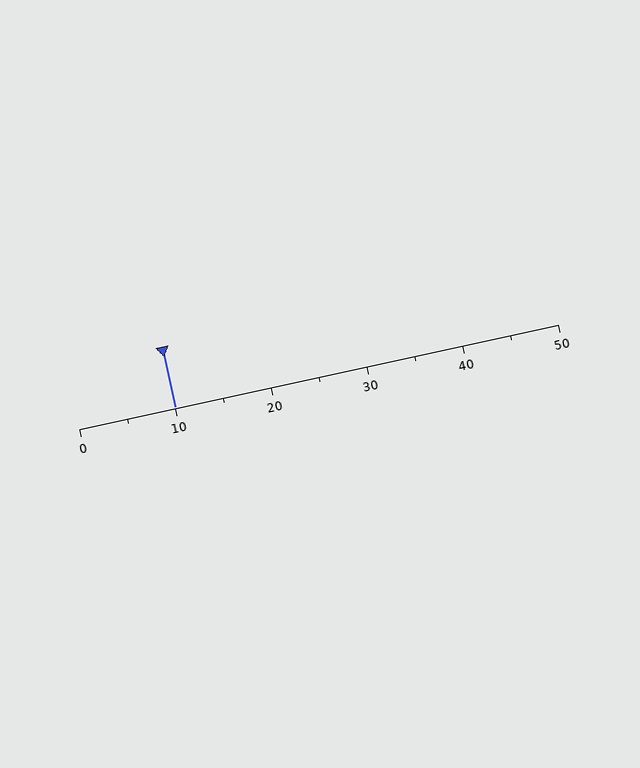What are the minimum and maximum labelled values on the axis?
The axis runs from 0 to 50.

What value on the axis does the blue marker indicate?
The marker indicates approximately 10.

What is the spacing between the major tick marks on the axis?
The major ticks are spaced 10 apart.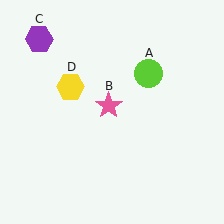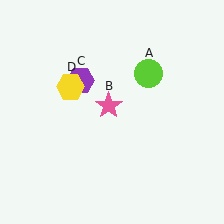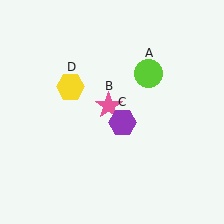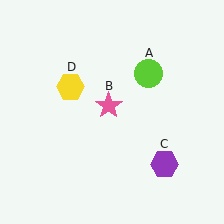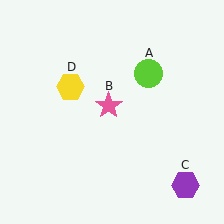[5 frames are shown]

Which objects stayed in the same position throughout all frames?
Lime circle (object A) and pink star (object B) and yellow hexagon (object D) remained stationary.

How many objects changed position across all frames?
1 object changed position: purple hexagon (object C).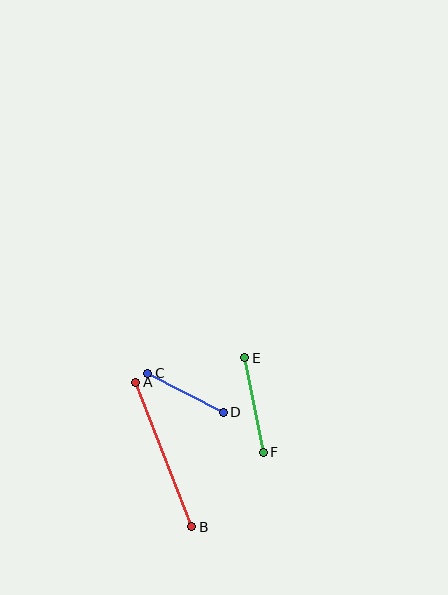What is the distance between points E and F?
The distance is approximately 96 pixels.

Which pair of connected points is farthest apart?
Points A and B are farthest apart.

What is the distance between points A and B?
The distance is approximately 155 pixels.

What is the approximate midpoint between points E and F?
The midpoint is at approximately (254, 405) pixels.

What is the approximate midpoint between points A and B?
The midpoint is at approximately (164, 455) pixels.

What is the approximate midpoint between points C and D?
The midpoint is at approximately (185, 393) pixels.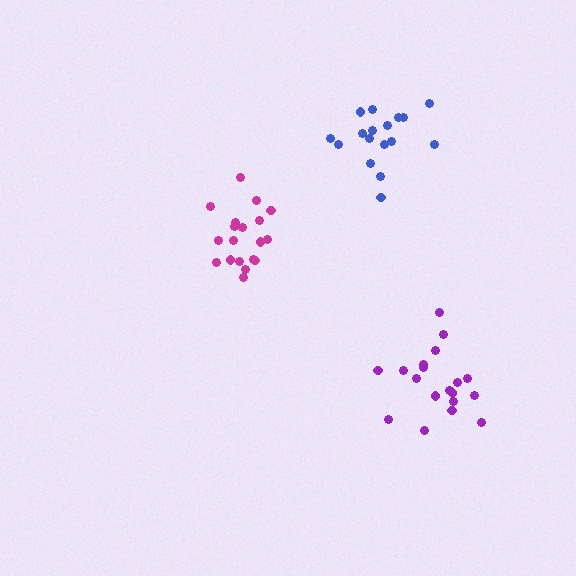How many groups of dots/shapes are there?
There are 3 groups.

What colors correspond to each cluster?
The clusters are colored: purple, magenta, blue.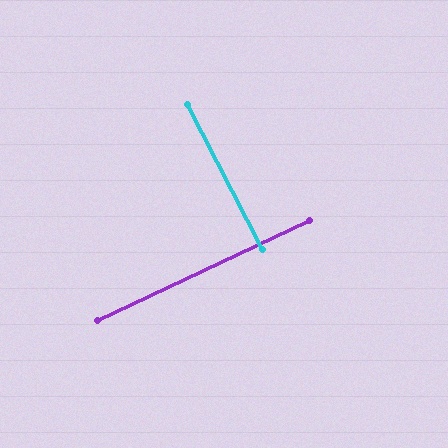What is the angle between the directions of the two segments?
Approximately 88 degrees.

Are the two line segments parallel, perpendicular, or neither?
Perpendicular — they meet at approximately 88°.